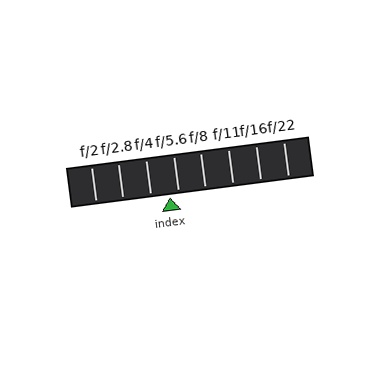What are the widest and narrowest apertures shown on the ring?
The widest aperture shown is f/2 and the narrowest is f/22.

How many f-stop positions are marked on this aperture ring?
There are 8 f-stop positions marked.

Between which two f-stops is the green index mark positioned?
The index mark is between f/4 and f/5.6.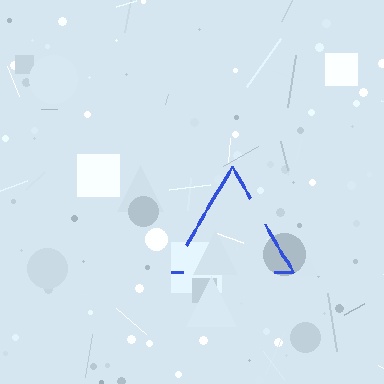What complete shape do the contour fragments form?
The contour fragments form a triangle.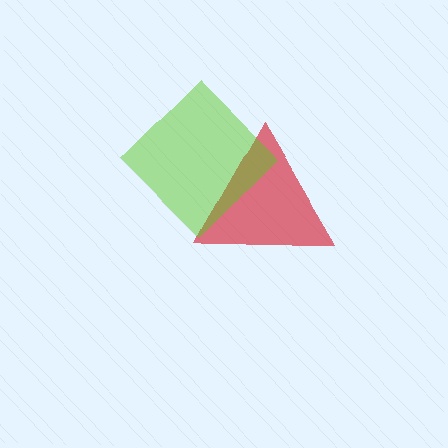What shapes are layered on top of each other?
The layered shapes are: a red triangle, a lime diamond.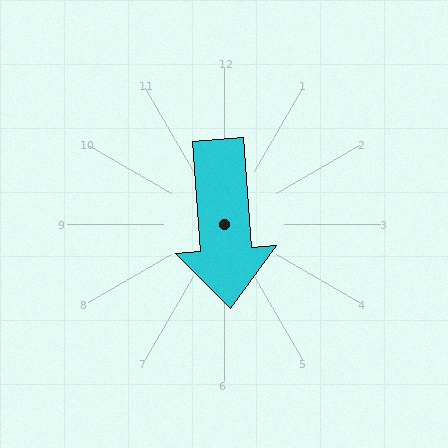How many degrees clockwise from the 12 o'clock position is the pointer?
Approximately 176 degrees.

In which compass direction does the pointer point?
South.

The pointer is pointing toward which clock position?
Roughly 6 o'clock.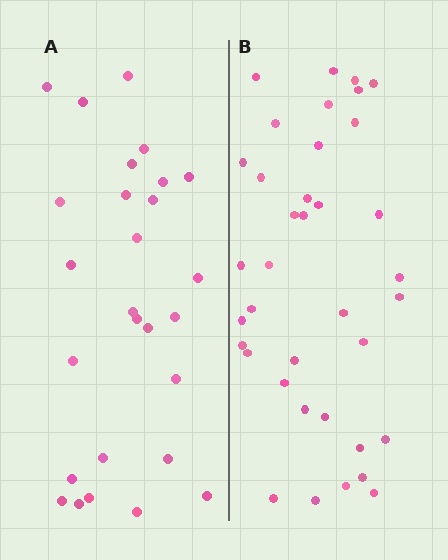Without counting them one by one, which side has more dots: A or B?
Region B (the right region) has more dots.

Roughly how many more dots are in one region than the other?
Region B has roughly 10 or so more dots than region A.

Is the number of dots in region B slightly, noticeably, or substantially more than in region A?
Region B has noticeably more, but not dramatically so. The ratio is roughly 1.4 to 1.